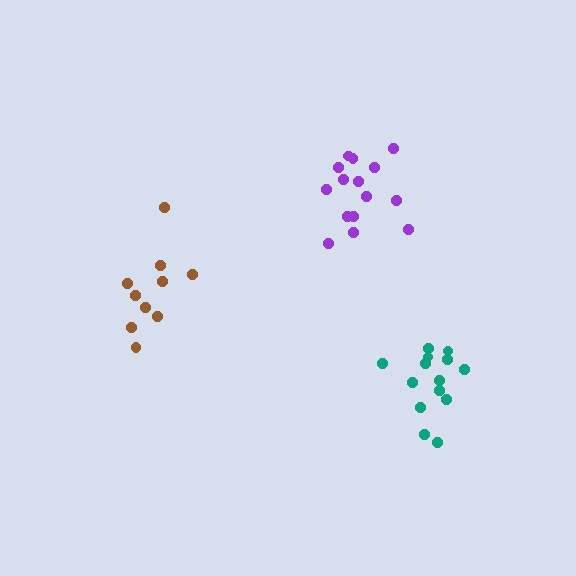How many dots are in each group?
Group 1: 15 dots, Group 2: 14 dots, Group 3: 10 dots (39 total).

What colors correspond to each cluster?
The clusters are colored: purple, teal, brown.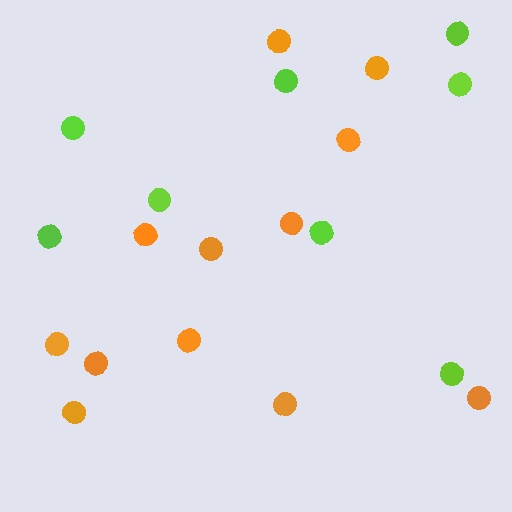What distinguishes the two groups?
There are 2 groups: one group of lime circles (8) and one group of orange circles (12).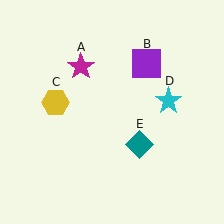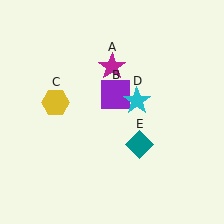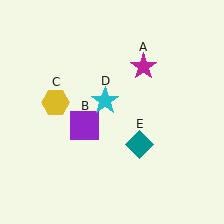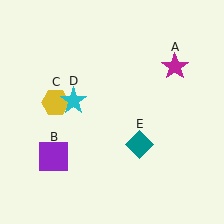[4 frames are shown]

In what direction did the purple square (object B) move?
The purple square (object B) moved down and to the left.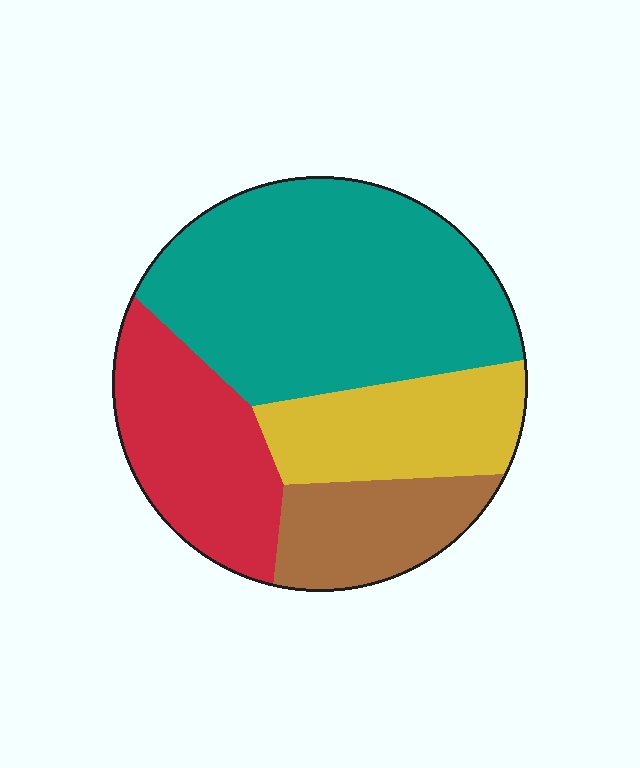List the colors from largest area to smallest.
From largest to smallest: teal, red, yellow, brown.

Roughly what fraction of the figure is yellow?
Yellow takes up about one sixth (1/6) of the figure.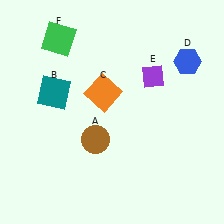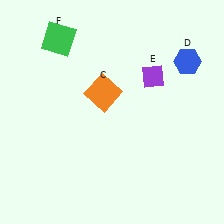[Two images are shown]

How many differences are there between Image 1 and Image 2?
There are 2 differences between the two images.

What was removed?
The brown circle (A), the teal square (B) were removed in Image 2.